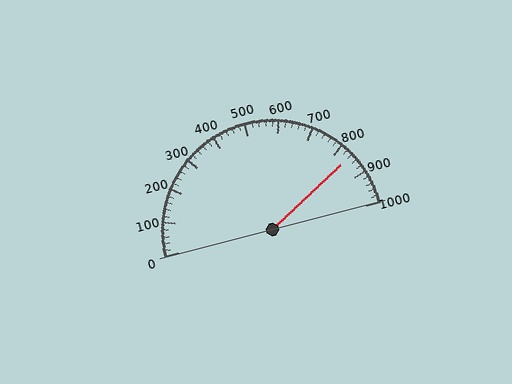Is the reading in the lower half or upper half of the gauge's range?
The reading is in the upper half of the range (0 to 1000).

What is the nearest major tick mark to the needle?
The nearest major tick mark is 800.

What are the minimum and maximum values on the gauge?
The gauge ranges from 0 to 1000.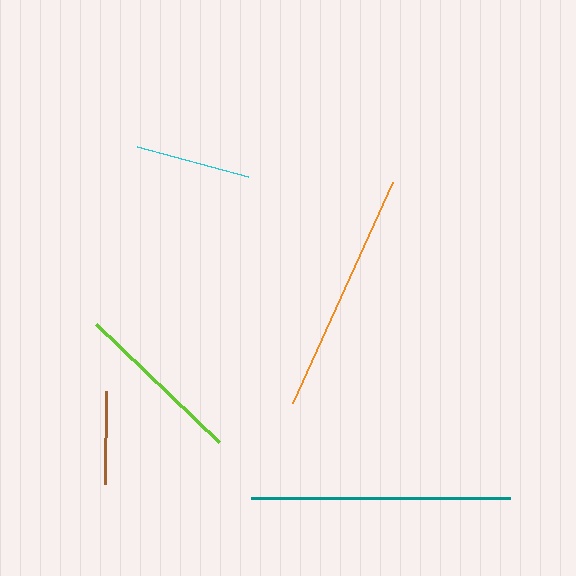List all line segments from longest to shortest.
From longest to shortest: teal, orange, lime, cyan, brown.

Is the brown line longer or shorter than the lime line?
The lime line is longer than the brown line.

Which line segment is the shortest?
The brown line is the shortest at approximately 92 pixels.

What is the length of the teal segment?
The teal segment is approximately 258 pixels long.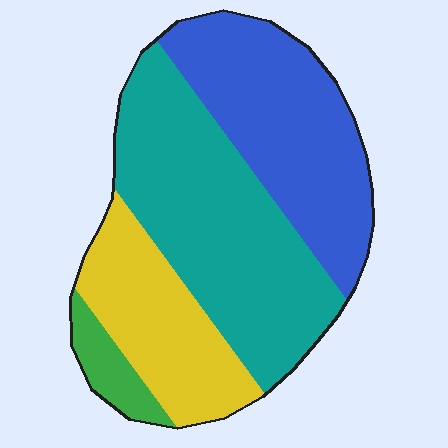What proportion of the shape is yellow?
Yellow covers 22% of the shape.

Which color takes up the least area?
Green, at roughly 5%.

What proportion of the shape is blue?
Blue covers around 30% of the shape.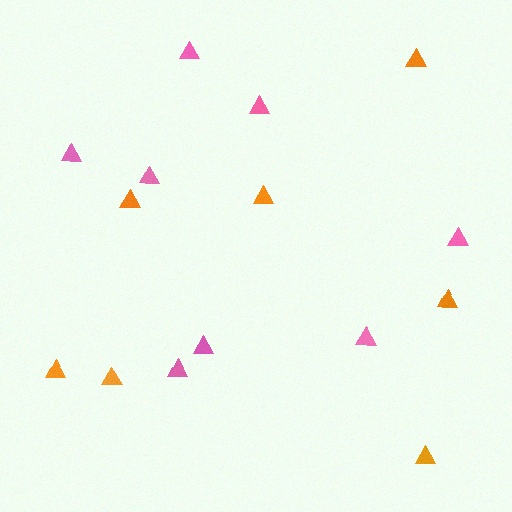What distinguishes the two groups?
There are 2 groups: one group of orange triangles (7) and one group of pink triangles (8).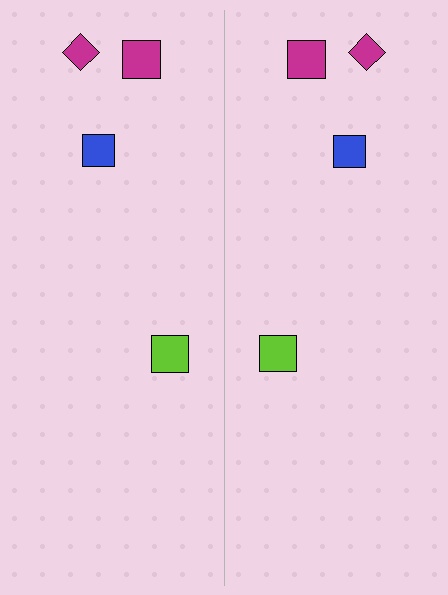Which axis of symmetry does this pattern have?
The pattern has a vertical axis of symmetry running through the center of the image.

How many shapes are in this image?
There are 8 shapes in this image.